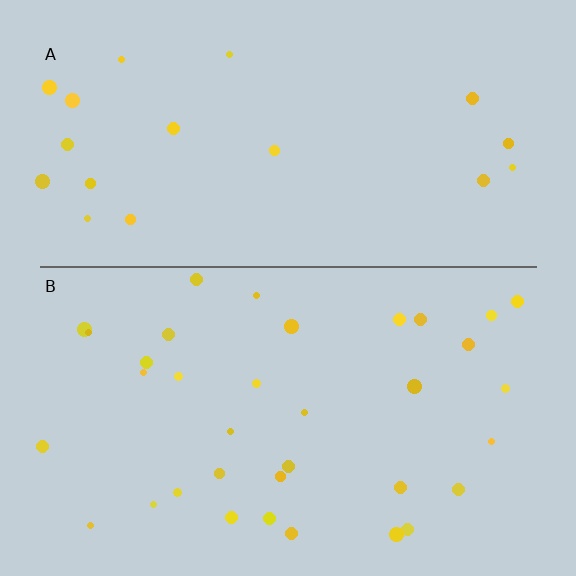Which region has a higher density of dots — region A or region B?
B (the bottom).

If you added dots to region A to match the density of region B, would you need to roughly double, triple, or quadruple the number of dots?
Approximately double.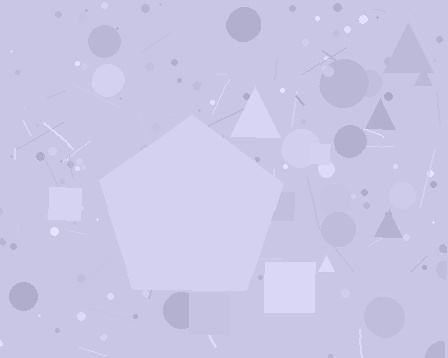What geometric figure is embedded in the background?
A pentagon is embedded in the background.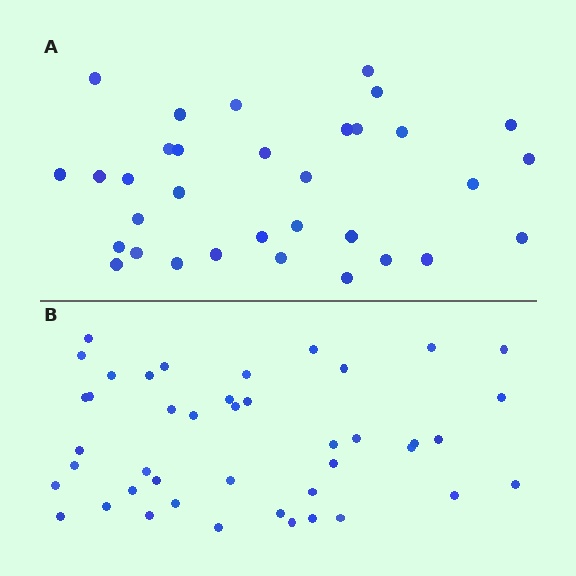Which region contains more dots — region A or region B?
Region B (the bottom region) has more dots.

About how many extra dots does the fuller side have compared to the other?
Region B has roughly 10 or so more dots than region A.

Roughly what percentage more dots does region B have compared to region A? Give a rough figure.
About 30% more.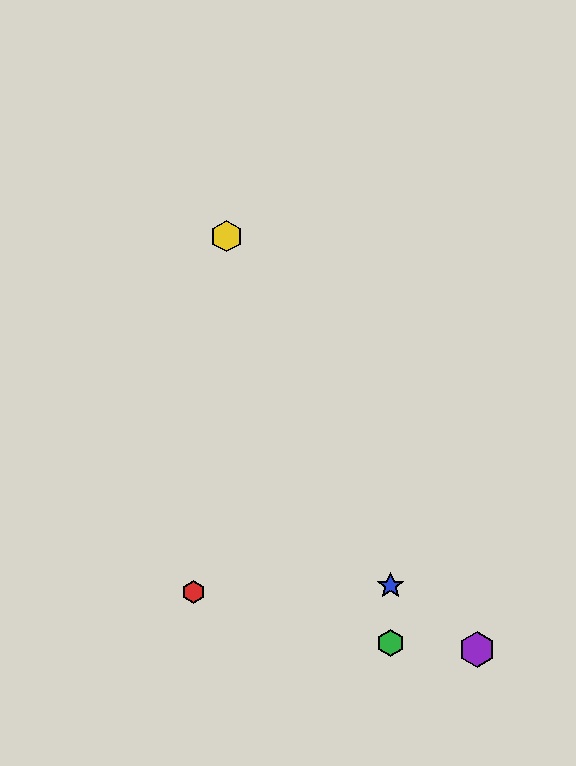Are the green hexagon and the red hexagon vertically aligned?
No, the green hexagon is at x≈391 and the red hexagon is at x≈194.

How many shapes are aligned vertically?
2 shapes (the blue star, the green hexagon) are aligned vertically.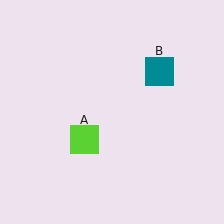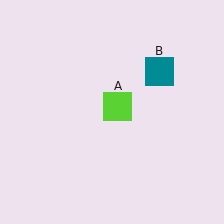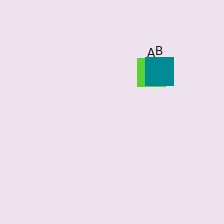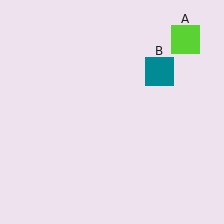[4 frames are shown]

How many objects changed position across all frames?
1 object changed position: lime square (object A).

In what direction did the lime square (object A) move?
The lime square (object A) moved up and to the right.